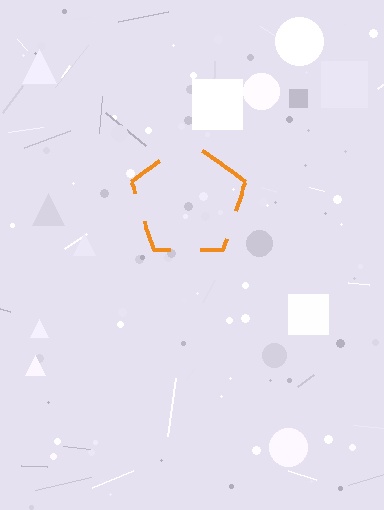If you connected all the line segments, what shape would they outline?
They would outline a pentagon.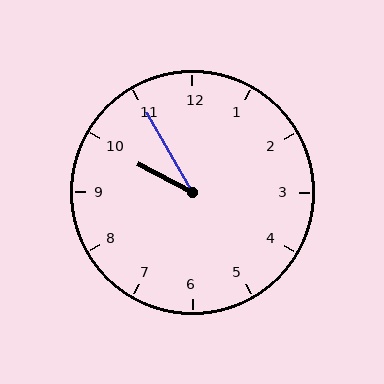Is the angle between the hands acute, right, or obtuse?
It is acute.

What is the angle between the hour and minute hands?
Approximately 32 degrees.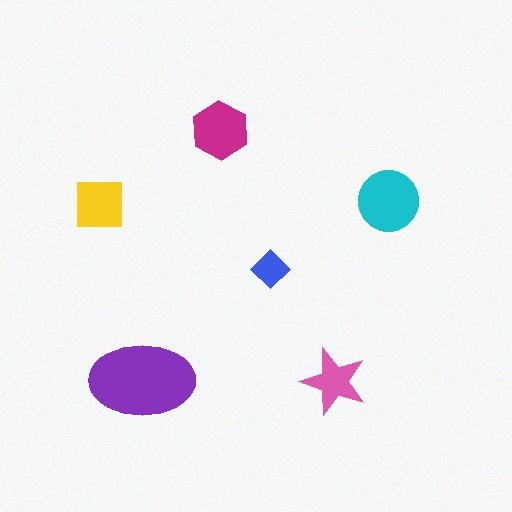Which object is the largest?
The purple ellipse.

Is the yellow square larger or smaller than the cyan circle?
Smaller.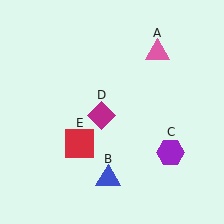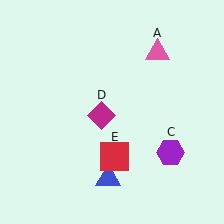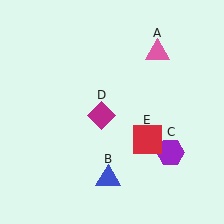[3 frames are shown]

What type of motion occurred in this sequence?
The red square (object E) rotated counterclockwise around the center of the scene.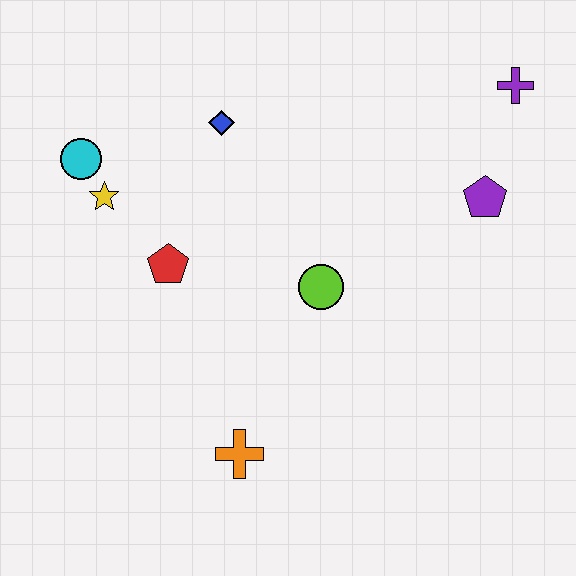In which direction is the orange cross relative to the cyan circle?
The orange cross is below the cyan circle.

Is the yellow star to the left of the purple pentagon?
Yes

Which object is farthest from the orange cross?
The purple cross is farthest from the orange cross.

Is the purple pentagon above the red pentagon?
Yes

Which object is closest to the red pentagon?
The yellow star is closest to the red pentagon.